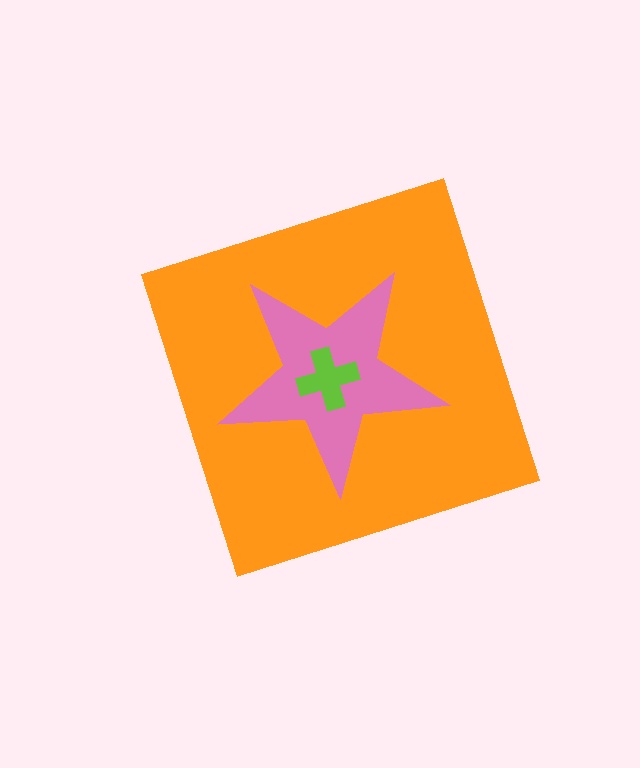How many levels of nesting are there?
3.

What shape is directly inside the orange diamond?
The pink star.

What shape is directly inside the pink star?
The lime cross.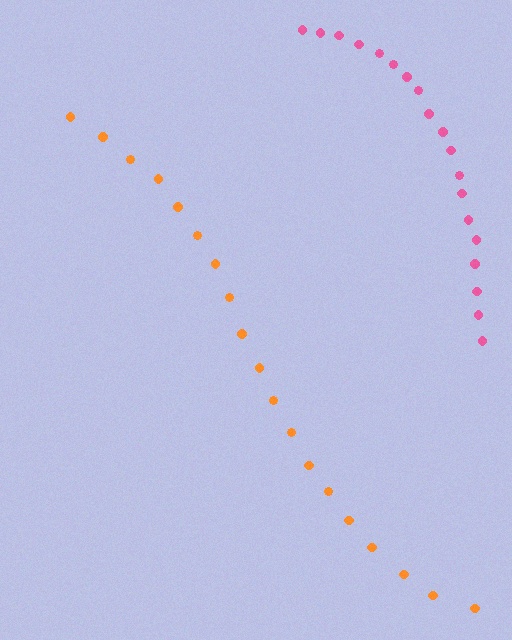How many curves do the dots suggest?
There are 2 distinct paths.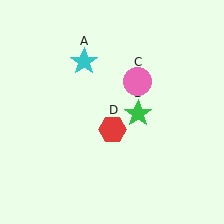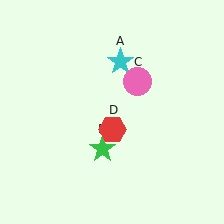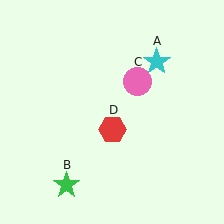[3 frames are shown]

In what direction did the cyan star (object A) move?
The cyan star (object A) moved right.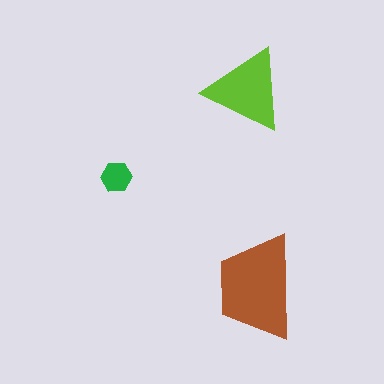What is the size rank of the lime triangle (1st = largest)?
2nd.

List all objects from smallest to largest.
The green hexagon, the lime triangle, the brown trapezoid.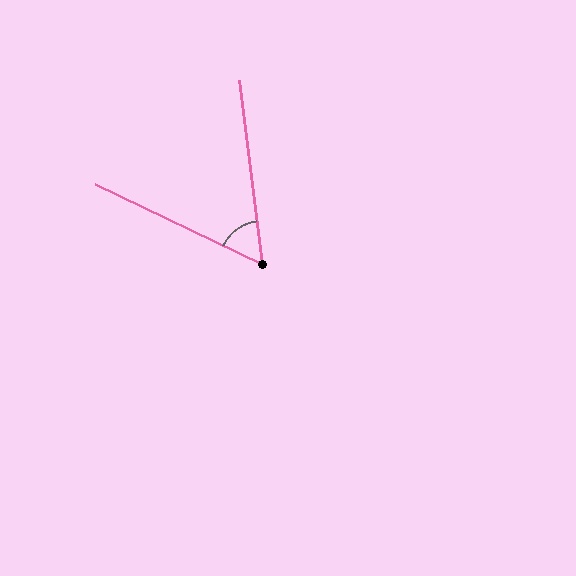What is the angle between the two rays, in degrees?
Approximately 57 degrees.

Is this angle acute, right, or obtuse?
It is acute.